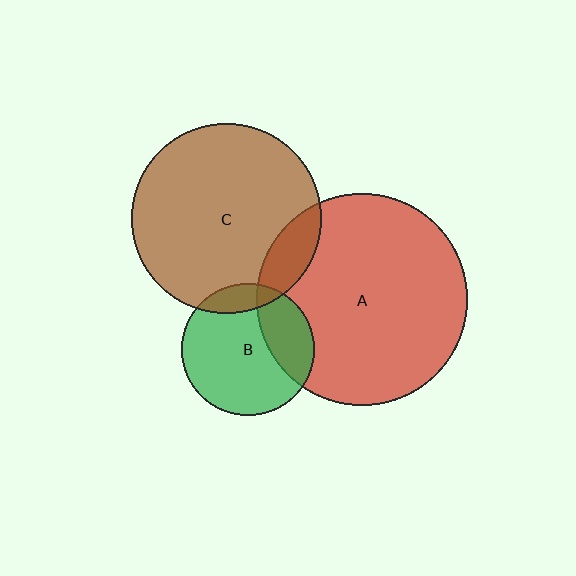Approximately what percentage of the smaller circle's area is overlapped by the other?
Approximately 15%.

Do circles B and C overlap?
Yes.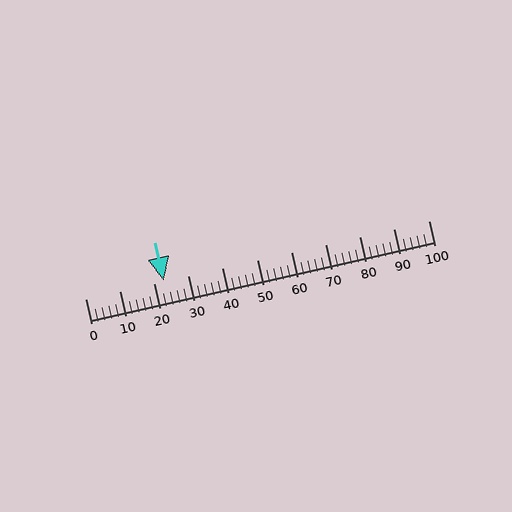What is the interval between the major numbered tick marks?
The major tick marks are spaced 10 units apart.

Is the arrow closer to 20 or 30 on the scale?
The arrow is closer to 20.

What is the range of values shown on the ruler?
The ruler shows values from 0 to 100.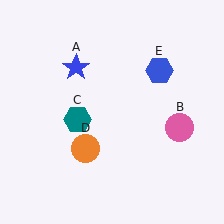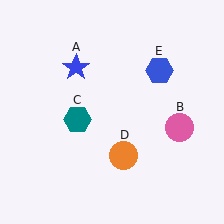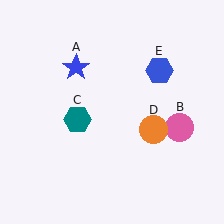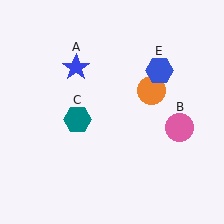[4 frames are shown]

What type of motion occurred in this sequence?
The orange circle (object D) rotated counterclockwise around the center of the scene.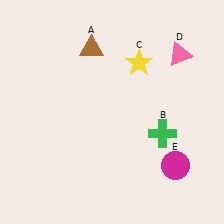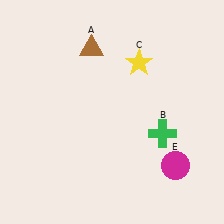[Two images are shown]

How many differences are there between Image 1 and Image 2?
There is 1 difference between the two images.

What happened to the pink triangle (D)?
The pink triangle (D) was removed in Image 2. It was in the top-right area of Image 1.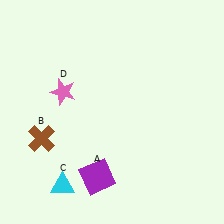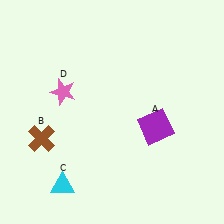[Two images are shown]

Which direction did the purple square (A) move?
The purple square (A) moved right.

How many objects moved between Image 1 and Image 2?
1 object moved between the two images.